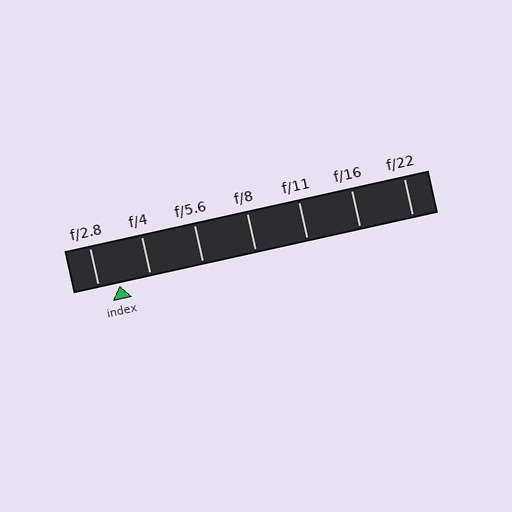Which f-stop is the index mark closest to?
The index mark is closest to f/2.8.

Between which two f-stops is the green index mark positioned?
The index mark is between f/2.8 and f/4.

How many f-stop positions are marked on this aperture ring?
There are 7 f-stop positions marked.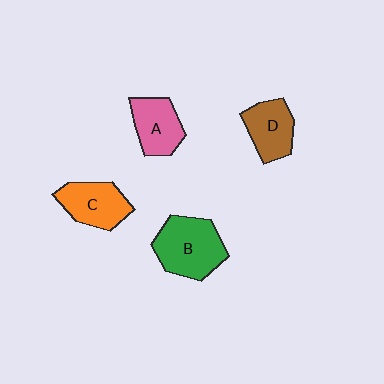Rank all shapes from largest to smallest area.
From largest to smallest: B (green), C (orange), A (pink), D (brown).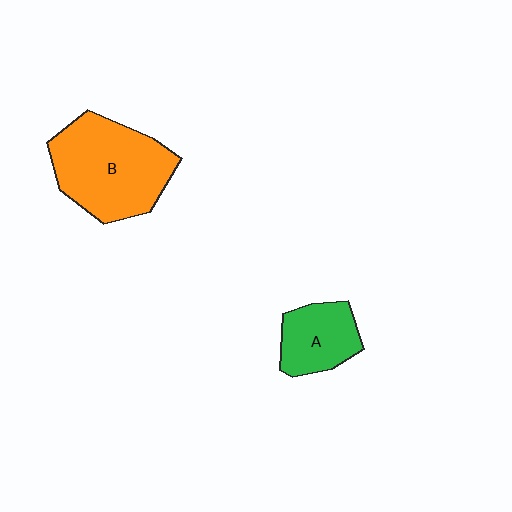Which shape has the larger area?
Shape B (orange).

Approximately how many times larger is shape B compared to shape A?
Approximately 2.0 times.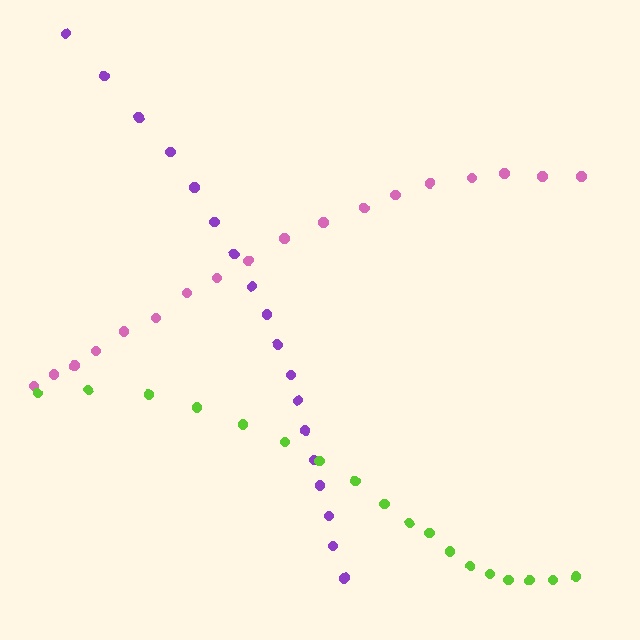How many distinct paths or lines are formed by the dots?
There are 3 distinct paths.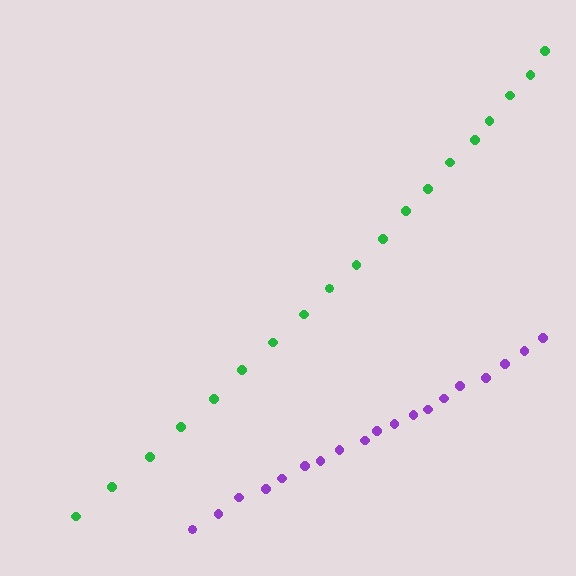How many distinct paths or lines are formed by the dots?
There are 2 distinct paths.